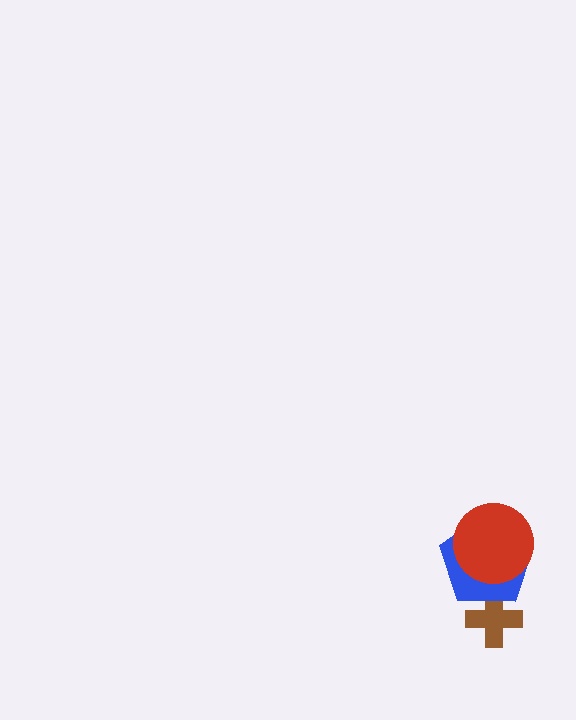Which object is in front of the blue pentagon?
The red circle is in front of the blue pentagon.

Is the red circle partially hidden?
No, no other shape covers it.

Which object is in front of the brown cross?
The blue pentagon is in front of the brown cross.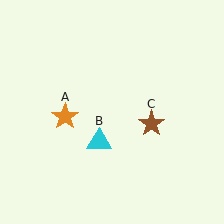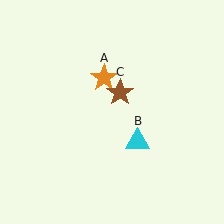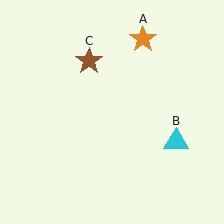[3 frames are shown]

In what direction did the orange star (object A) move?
The orange star (object A) moved up and to the right.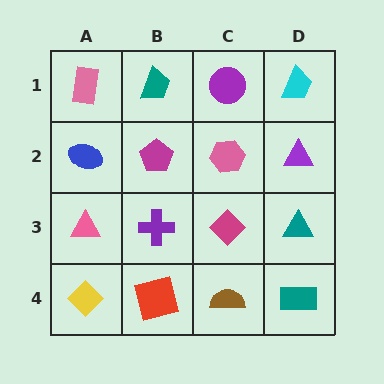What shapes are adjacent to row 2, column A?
A pink rectangle (row 1, column A), a pink triangle (row 3, column A), a magenta pentagon (row 2, column B).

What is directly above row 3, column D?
A purple triangle.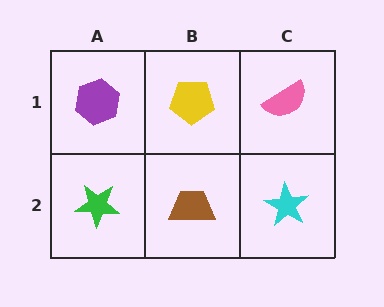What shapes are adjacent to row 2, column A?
A purple hexagon (row 1, column A), a brown trapezoid (row 2, column B).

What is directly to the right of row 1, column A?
A yellow pentagon.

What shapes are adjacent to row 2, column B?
A yellow pentagon (row 1, column B), a green star (row 2, column A), a cyan star (row 2, column C).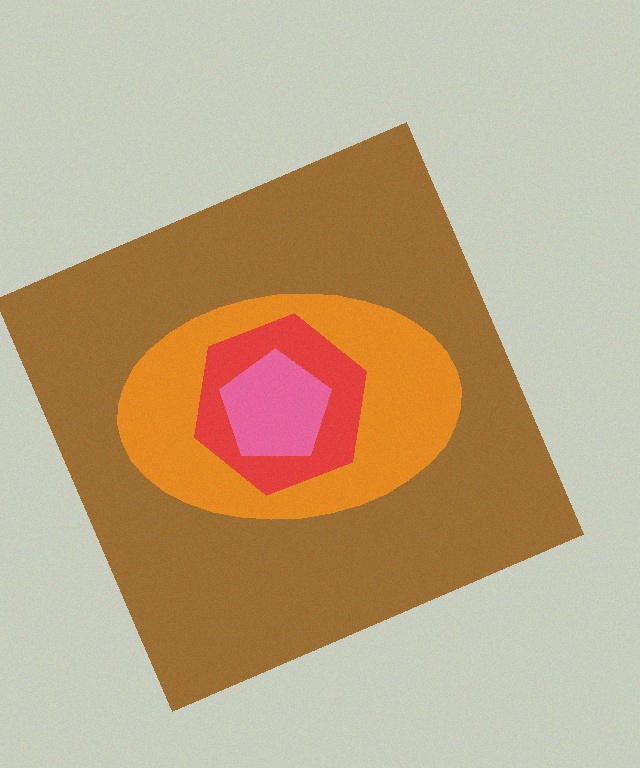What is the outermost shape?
The brown square.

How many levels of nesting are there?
4.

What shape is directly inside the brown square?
The orange ellipse.